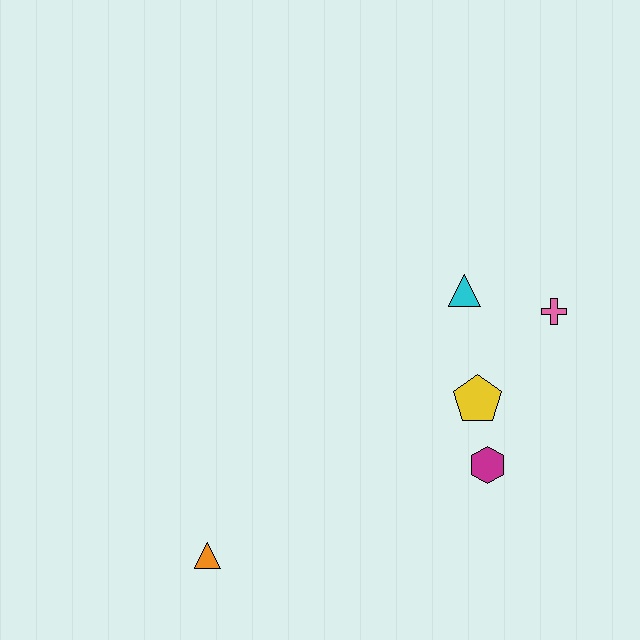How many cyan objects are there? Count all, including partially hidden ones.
There is 1 cyan object.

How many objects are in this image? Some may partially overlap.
There are 5 objects.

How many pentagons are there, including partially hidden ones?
There is 1 pentagon.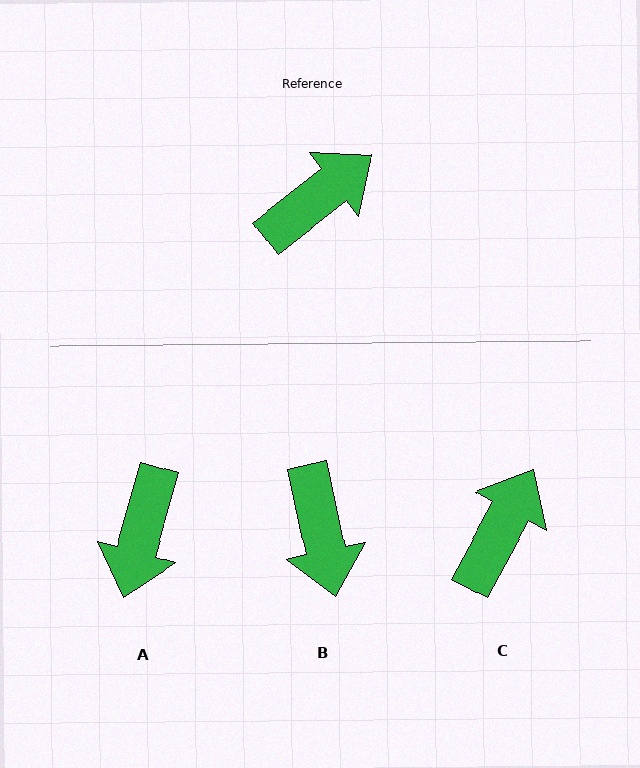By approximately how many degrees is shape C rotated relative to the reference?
Approximately 24 degrees counter-clockwise.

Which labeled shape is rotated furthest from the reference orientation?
A, about 144 degrees away.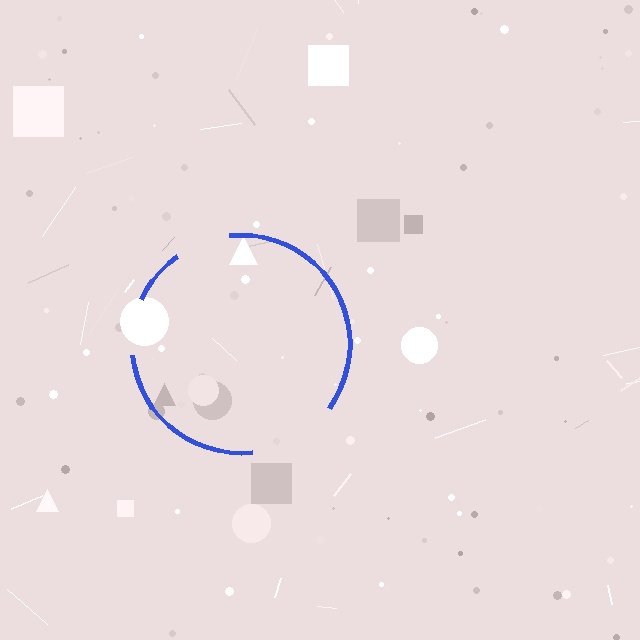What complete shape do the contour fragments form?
The contour fragments form a circle.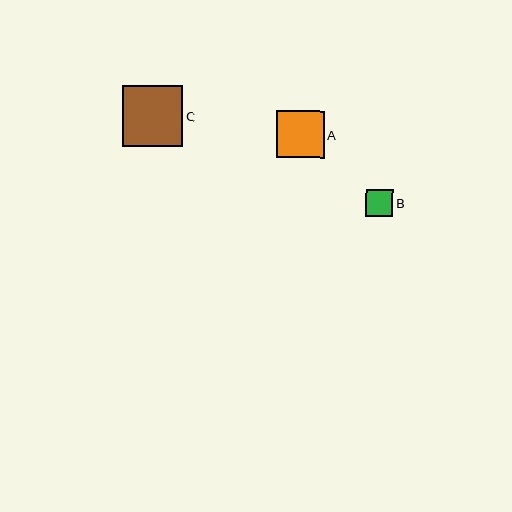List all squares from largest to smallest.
From largest to smallest: C, A, B.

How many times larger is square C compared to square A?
Square C is approximately 1.3 times the size of square A.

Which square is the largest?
Square C is the largest with a size of approximately 61 pixels.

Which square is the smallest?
Square B is the smallest with a size of approximately 27 pixels.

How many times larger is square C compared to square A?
Square C is approximately 1.3 times the size of square A.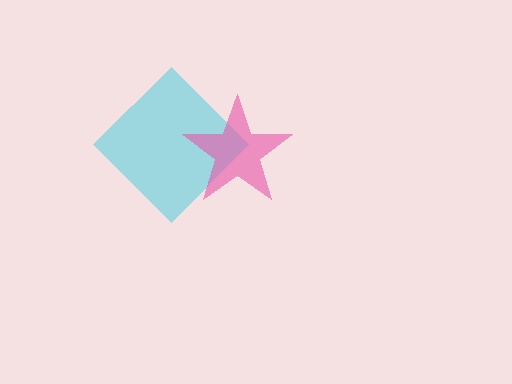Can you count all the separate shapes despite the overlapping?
Yes, there are 2 separate shapes.